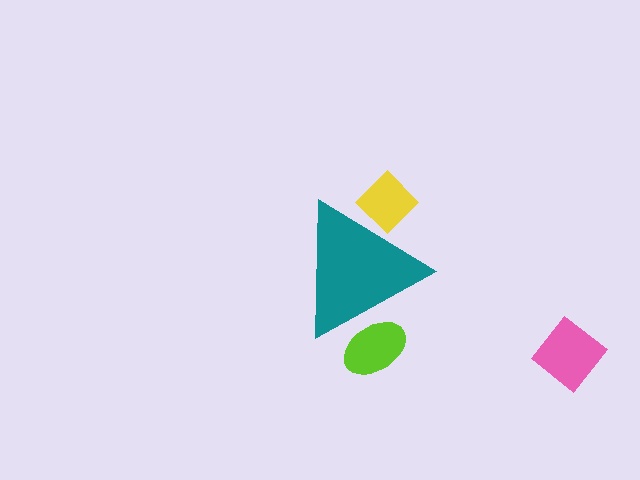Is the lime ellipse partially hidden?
Yes, the lime ellipse is partially hidden behind the teal triangle.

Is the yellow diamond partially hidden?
Yes, the yellow diamond is partially hidden behind the teal triangle.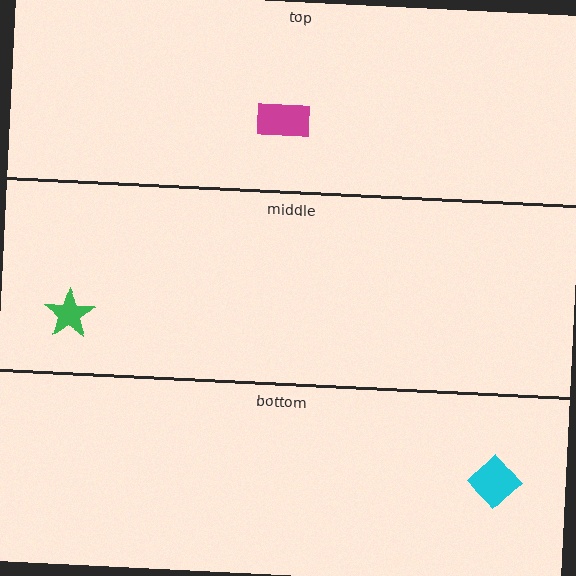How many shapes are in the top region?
1.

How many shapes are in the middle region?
1.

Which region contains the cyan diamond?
The bottom region.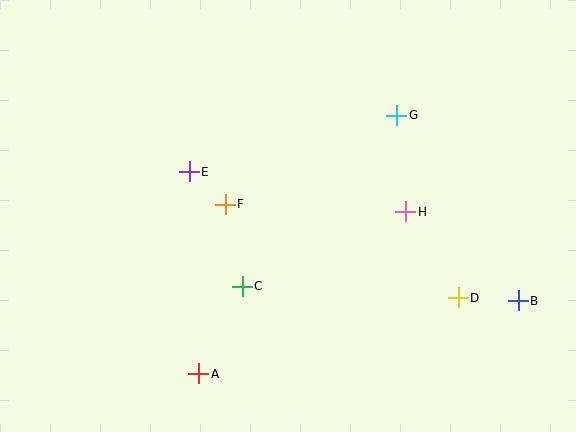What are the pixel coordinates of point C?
Point C is at (242, 286).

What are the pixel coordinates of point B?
Point B is at (518, 301).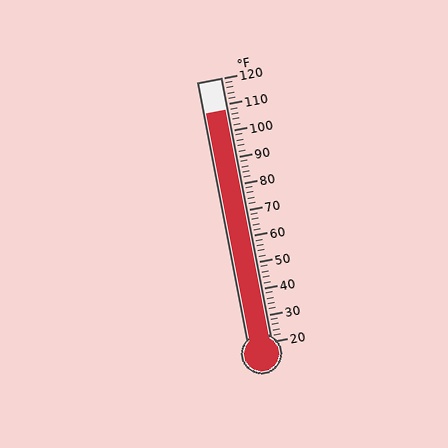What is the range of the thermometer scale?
The thermometer scale ranges from 20°F to 120°F.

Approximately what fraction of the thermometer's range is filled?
The thermometer is filled to approximately 90% of its range.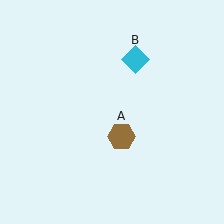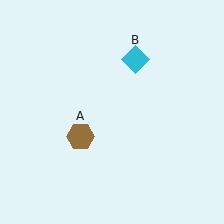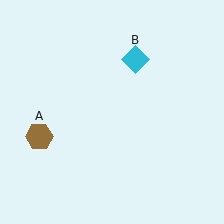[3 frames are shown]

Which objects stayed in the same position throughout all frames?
Cyan diamond (object B) remained stationary.